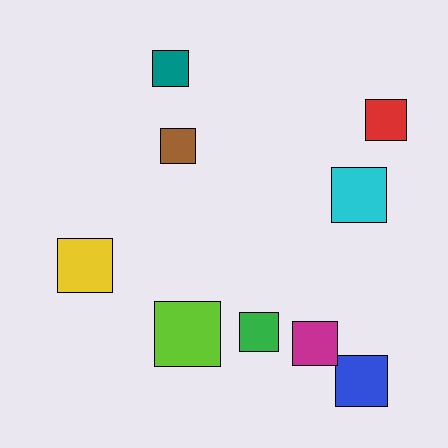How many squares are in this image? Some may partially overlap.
There are 9 squares.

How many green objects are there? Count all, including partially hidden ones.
There is 1 green object.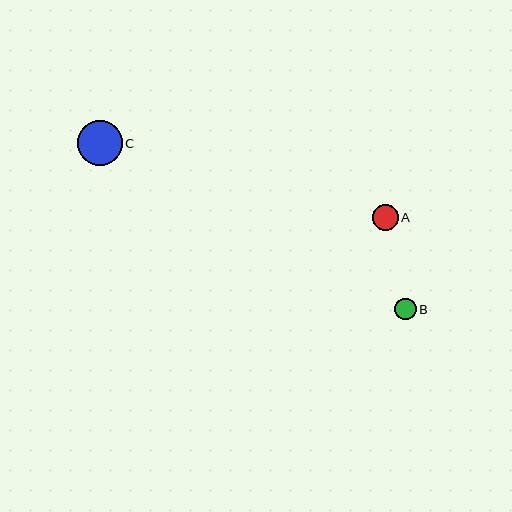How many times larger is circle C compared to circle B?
Circle C is approximately 2.1 times the size of circle B.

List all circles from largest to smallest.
From largest to smallest: C, A, B.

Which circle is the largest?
Circle C is the largest with a size of approximately 45 pixels.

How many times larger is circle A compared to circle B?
Circle A is approximately 1.2 times the size of circle B.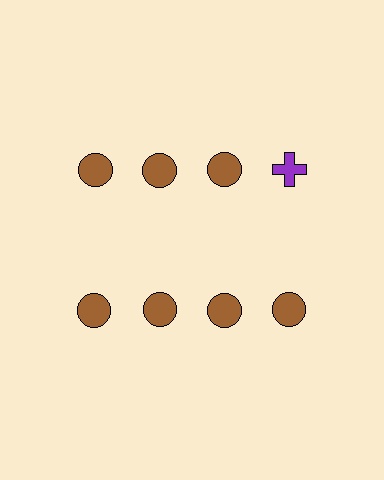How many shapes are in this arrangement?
There are 8 shapes arranged in a grid pattern.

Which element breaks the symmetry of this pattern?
The purple cross in the top row, second from right column breaks the symmetry. All other shapes are brown circles.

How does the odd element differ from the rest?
It differs in both color (purple instead of brown) and shape (cross instead of circle).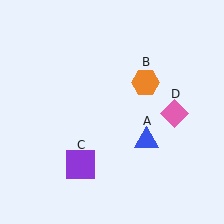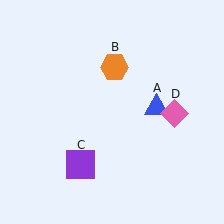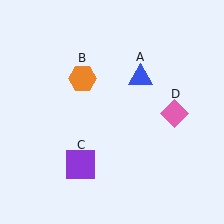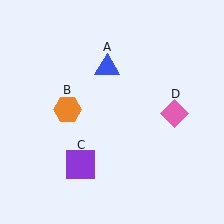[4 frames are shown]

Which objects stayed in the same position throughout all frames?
Purple square (object C) and pink diamond (object D) remained stationary.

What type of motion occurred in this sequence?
The blue triangle (object A), orange hexagon (object B) rotated counterclockwise around the center of the scene.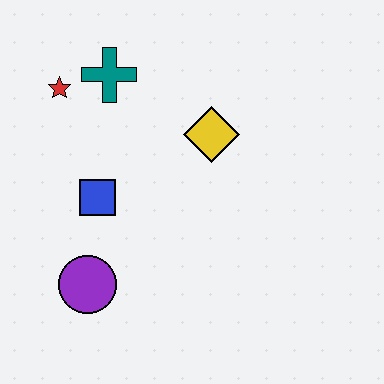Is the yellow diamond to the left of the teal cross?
No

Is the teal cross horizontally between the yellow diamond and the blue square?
Yes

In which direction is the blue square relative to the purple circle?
The blue square is above the purple circle.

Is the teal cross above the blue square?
Yes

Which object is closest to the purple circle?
The blue square is closest to the purple circle.